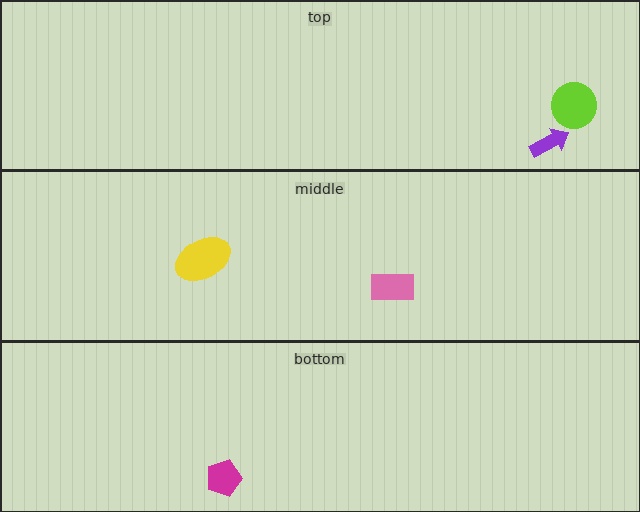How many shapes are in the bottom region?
1.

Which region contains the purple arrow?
The top region.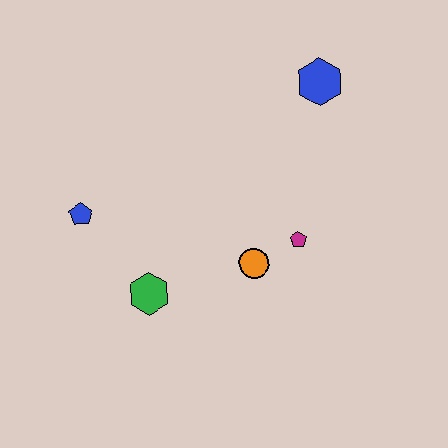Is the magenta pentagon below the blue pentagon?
Yes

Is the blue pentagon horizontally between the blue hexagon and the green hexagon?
No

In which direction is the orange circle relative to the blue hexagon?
The orange circle is below the blue hexagon.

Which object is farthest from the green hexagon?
The blue hexagon is farthest from the green hexagon.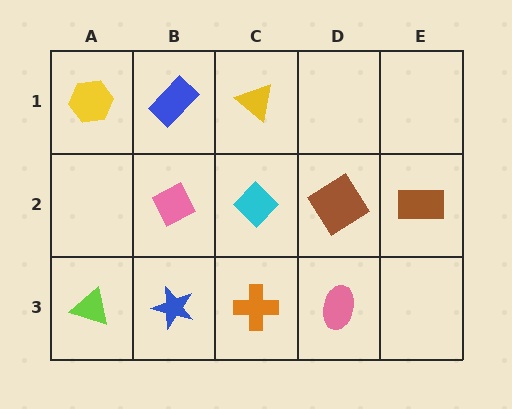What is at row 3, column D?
A pink ellipse.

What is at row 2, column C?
A cyan diamond.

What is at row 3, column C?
An orange cross.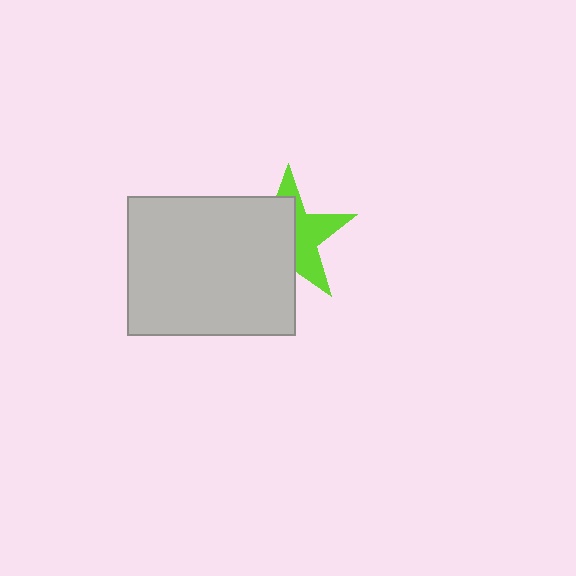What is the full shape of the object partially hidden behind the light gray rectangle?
The partially hidden object is a lime star.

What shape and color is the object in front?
The object in front is a light gray rectangle.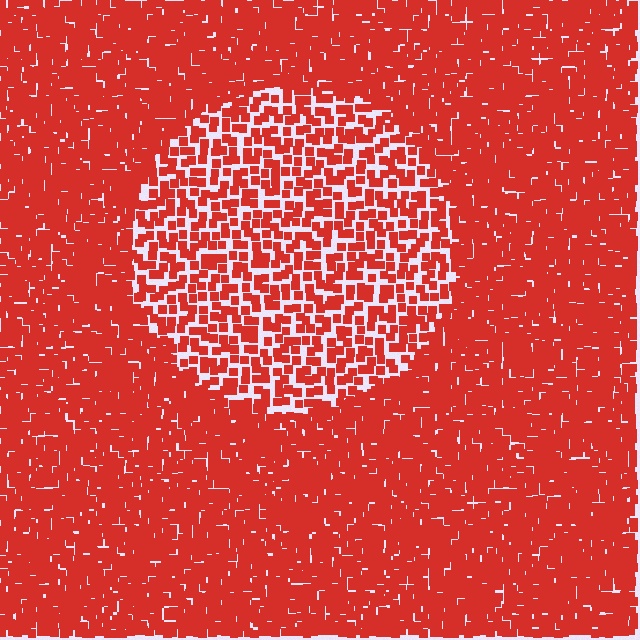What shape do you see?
I see a circle.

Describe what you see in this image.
The image contains small red elements arranged at two different densities. A circle-shaped region is visible where the elements are less densely packed than the surrounding area.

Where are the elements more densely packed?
The elements are more densely packed outside the circle boundary.